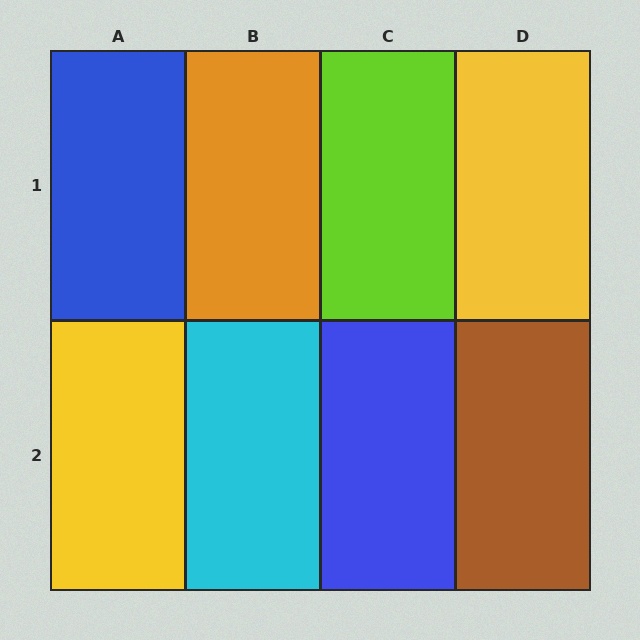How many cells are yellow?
2 cells are yellow.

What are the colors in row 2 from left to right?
Yellow, cyan, blue, brown.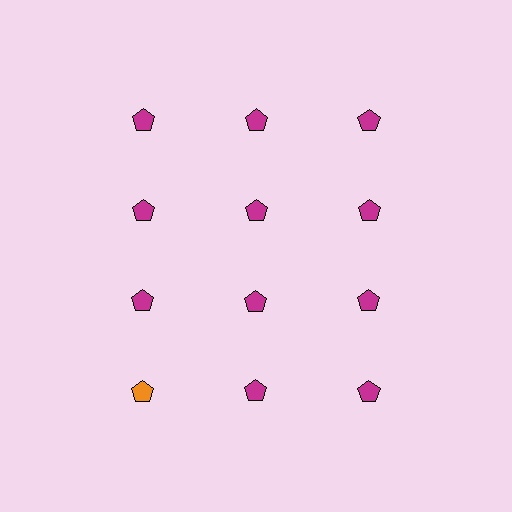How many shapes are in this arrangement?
There are 12 shapes arranged in a grid pattern.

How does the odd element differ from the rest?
It has a different color: orange instead of magenta.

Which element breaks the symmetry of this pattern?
The orange pentagon in the fourth row, leftmost column breaks the symmetry. All other shapes are magenta pentagons.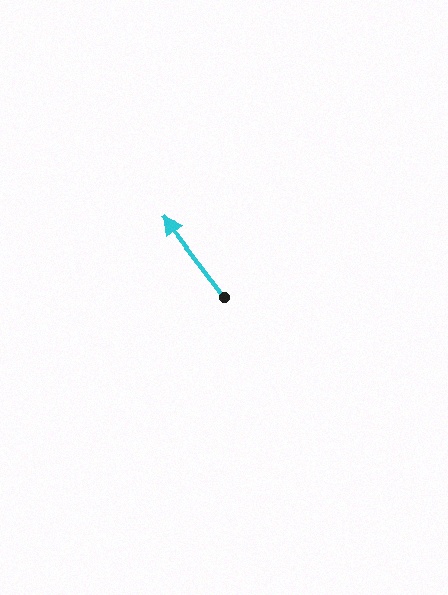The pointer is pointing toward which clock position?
Roughly 11 o'clock.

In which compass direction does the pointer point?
Northwest.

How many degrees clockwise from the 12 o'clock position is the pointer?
Approximately 323 degrees.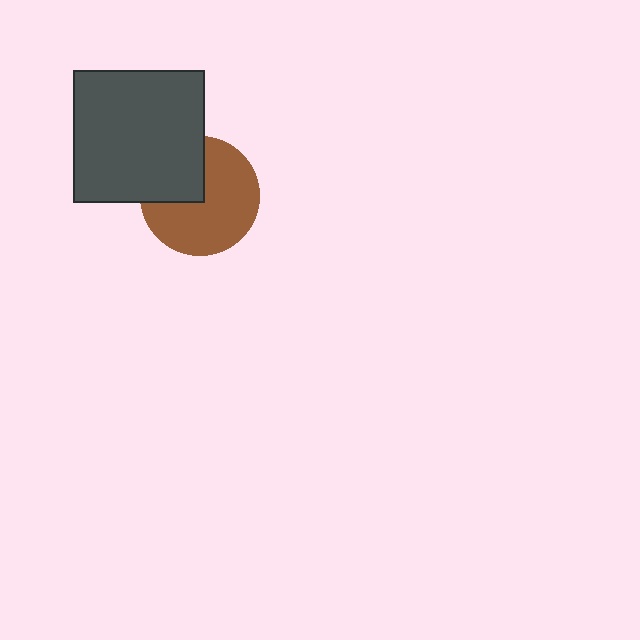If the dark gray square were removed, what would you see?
You would see the complete brown circle.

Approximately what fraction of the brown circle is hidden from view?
Roughly 32% of the brown circle is hidden behind the dark gray square.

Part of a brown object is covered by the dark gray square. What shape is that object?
It is a circle.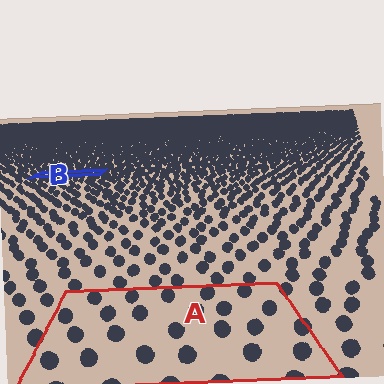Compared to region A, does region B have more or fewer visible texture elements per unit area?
Region B has more texture elements per unit area — they are packed more densely because it is farther away.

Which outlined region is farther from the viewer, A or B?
Region B is farther from the viewer — the texture elements inside it appear smaller and more densely packed.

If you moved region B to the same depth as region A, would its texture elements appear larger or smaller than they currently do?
They would appear larger. At a closer depth, the same texture elements are projected at a bigger on-screen size.